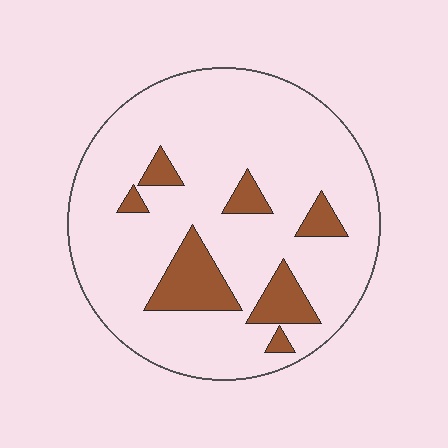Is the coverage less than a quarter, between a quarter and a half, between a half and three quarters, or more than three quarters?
Less than a quarter.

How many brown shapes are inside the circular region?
7.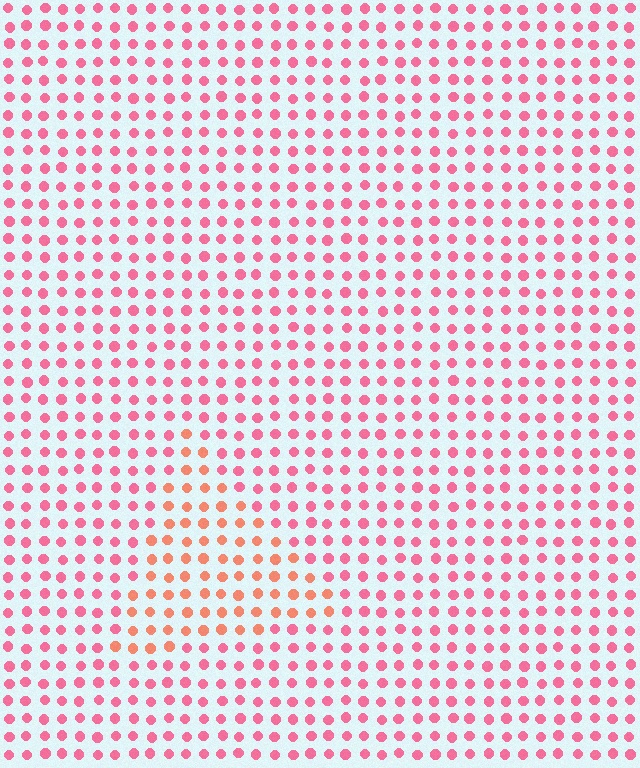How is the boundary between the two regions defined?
The boundary is defined purely by a slight shift in hue (about 31 degrees). Spacing, size, and orientation are identical on both sides.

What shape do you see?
I see a triangle.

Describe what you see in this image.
The image is filled with small pink elements in a uniform arrangement. A triangle-shaped region is visible where the elements are tinted to a slightly different hue, forming a subtle color boundary.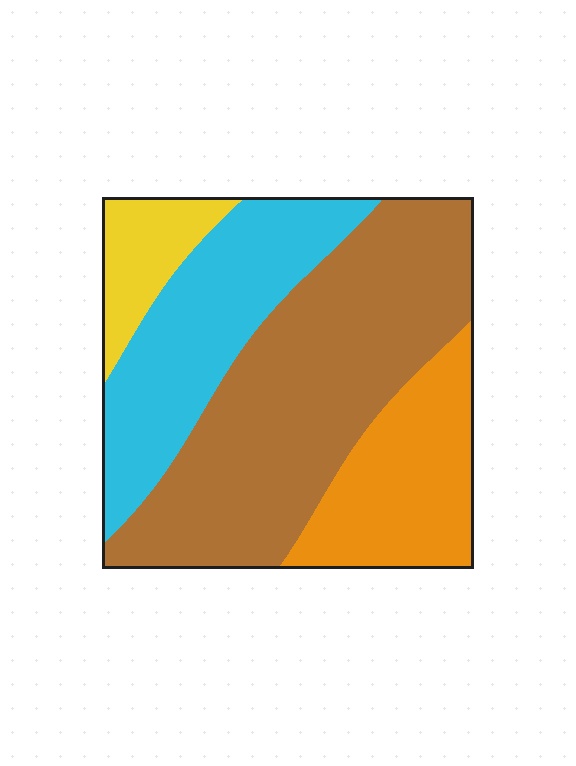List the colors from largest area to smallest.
From largest to smallest: brown, cyan, orange, yellow.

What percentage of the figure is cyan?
Cyan takes up between a sixth and a third of the figure.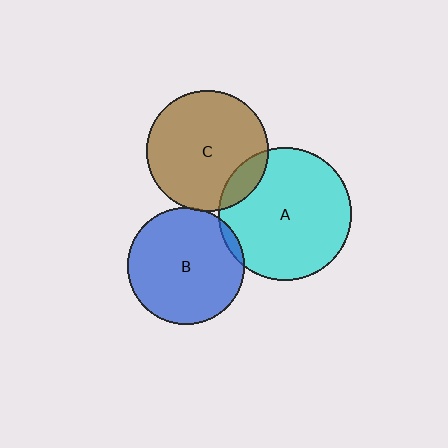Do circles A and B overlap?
Yes.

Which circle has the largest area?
Circle A (cyan).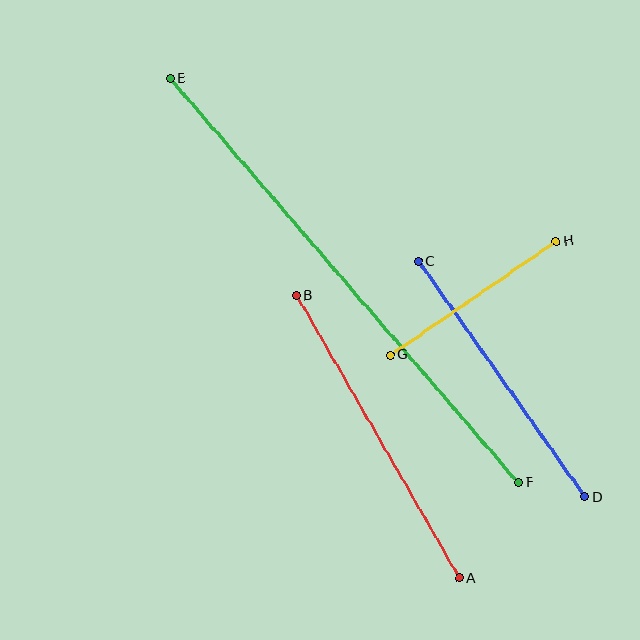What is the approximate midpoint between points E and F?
The midpoint is at approximately (344, 280) pixels.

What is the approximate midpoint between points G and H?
The midpoint is at approximately (473, 298) pixels.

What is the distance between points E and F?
The distance is approximately 534 pixels.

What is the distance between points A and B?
The distance is approximately 326 pixels.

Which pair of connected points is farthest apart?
Points E and F are farthest apart.